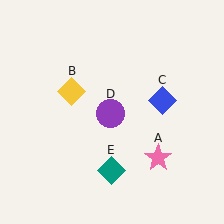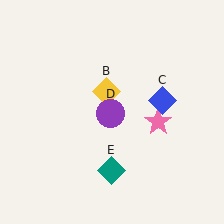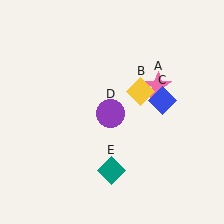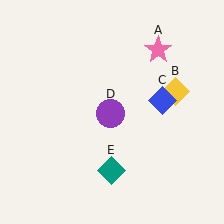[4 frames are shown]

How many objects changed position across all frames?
2 objects changed position: pink star (object A), yellow diamond (object B).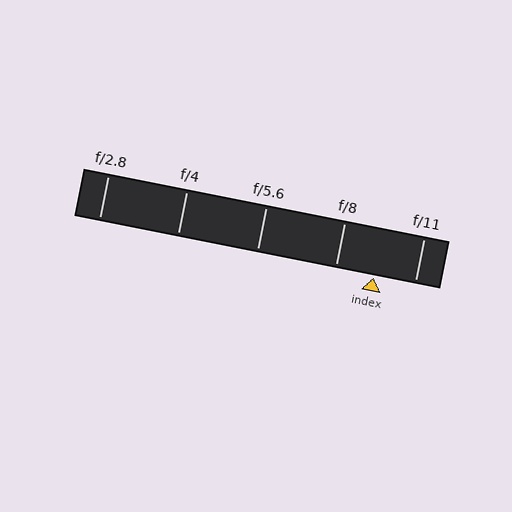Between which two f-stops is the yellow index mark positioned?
The index mark is between f/8 and f/11.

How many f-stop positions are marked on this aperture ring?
There are 5 f-stop positions marked.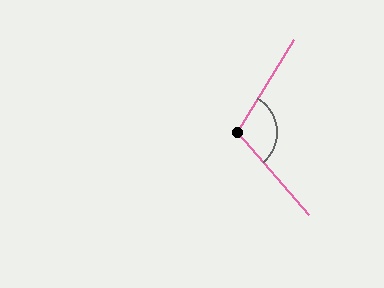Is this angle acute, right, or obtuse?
It is obtuse.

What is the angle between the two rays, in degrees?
Approximately 108 degrees.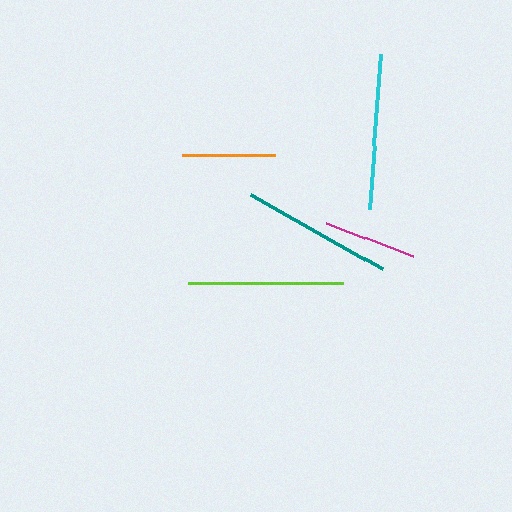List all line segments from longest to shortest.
From longest to shortest: cyan, lime, teal, orange, magenta.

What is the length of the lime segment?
The lime segment is approximately 155 pixels long.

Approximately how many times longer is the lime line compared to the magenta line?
The lime line is approximately 1.7 times the length of the magenta line.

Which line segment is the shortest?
The magenta line is the shortest at approximately 94 pixels.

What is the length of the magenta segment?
The magenta segment is approximately 94 pixels long.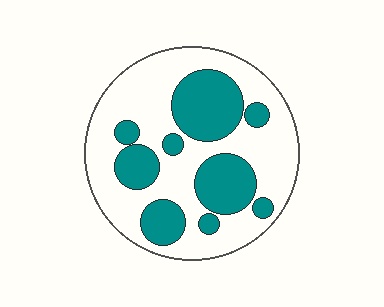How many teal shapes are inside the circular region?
9.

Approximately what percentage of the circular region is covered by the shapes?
Approximately 35%.